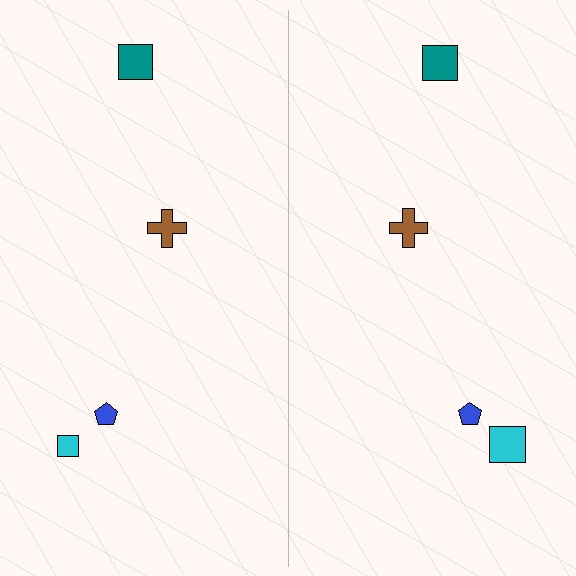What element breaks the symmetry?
The cyan square on the right side has a different size than its mirror counterpart.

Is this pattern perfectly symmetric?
No, the pattern is not perfectly symmetric. The cyan square on the right side has a different size than its mirror counterpart.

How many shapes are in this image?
There are 8 shapes in this image.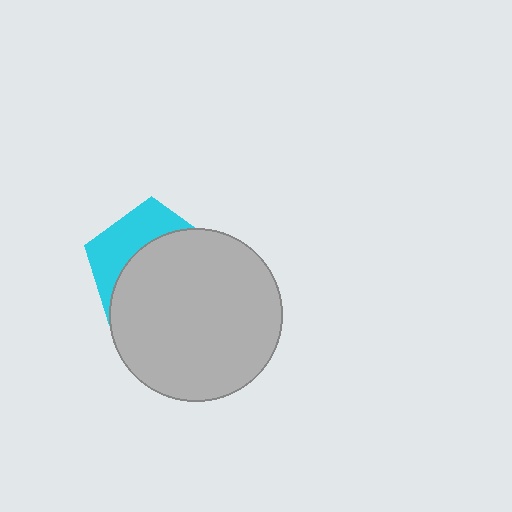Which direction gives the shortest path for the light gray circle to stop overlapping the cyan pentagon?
Moving toward the lower-right gives the shortest separation.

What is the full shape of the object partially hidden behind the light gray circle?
The partially hidden object is a cyan pentagon.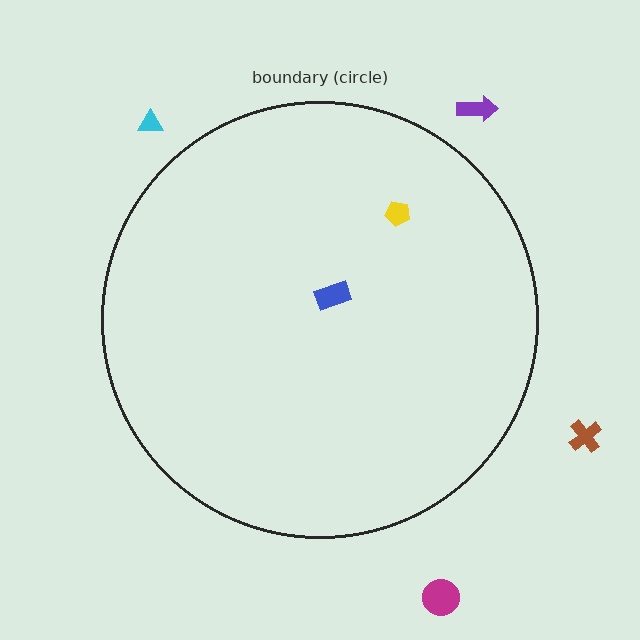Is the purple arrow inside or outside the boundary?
Outside.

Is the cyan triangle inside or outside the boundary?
Outside.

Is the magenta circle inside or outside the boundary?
Outside.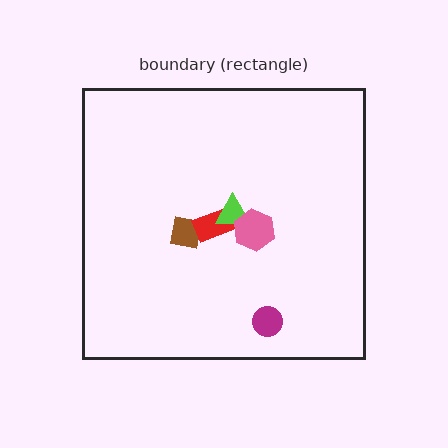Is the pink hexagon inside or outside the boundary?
Inside.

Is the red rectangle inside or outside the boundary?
Inside.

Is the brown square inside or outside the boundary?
Inside.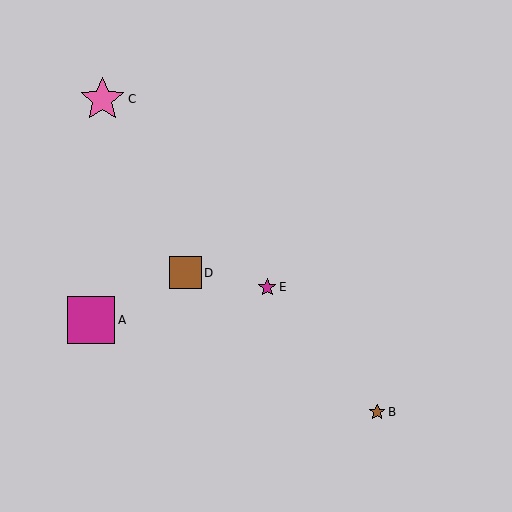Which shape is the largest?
The magenta square (labeled A) is the largest.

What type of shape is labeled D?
Shape D is a brown square.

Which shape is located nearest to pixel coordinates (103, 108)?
The pink star (labeled C) at (102, 99) is nearest to that location.